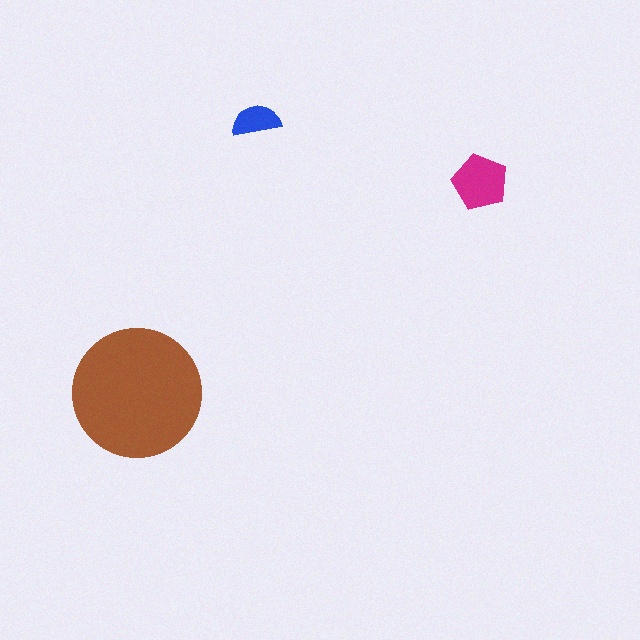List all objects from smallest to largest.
The blue semicircle, the magenta pentagon, the brown circle.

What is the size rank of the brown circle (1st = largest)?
1st.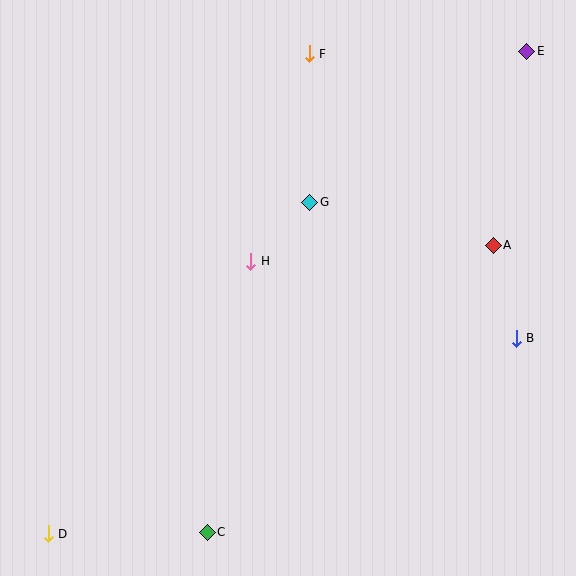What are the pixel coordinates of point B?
Point B is at (516, 338).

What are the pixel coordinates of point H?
Point H is at (251, 261).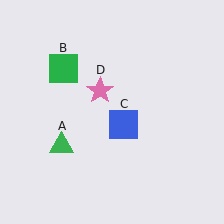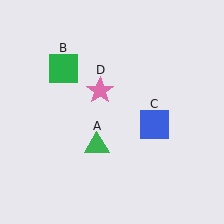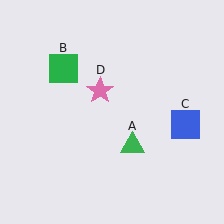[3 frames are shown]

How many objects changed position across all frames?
2 objects changed position: green triangle (object A), blue square (object C).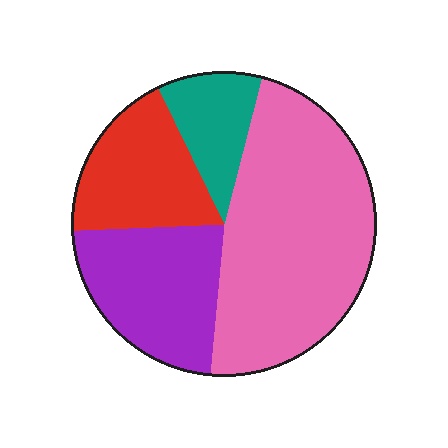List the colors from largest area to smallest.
From largest to smallest: pink, purple, red, teal.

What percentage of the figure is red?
Red takes up about one fifth (1/5) of the figure.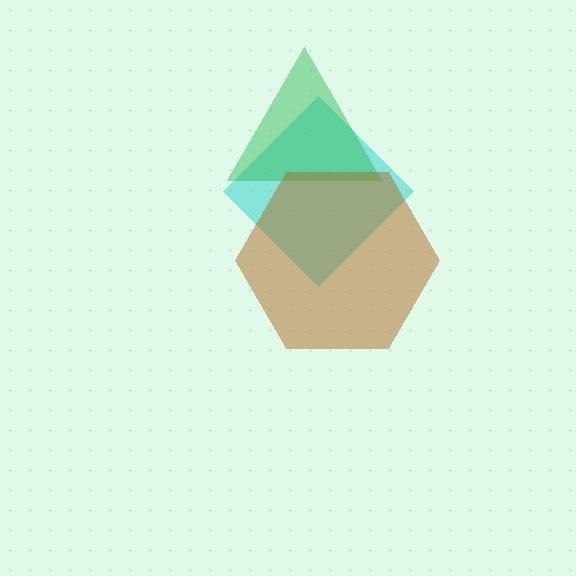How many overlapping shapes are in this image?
There are 3 overlapping shapes in the image.